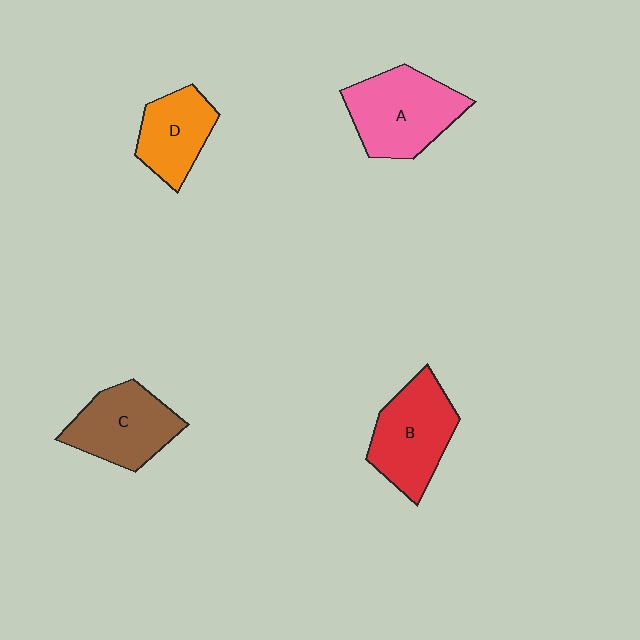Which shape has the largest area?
Shape A (pink).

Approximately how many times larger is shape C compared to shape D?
Approximately 1.2 times.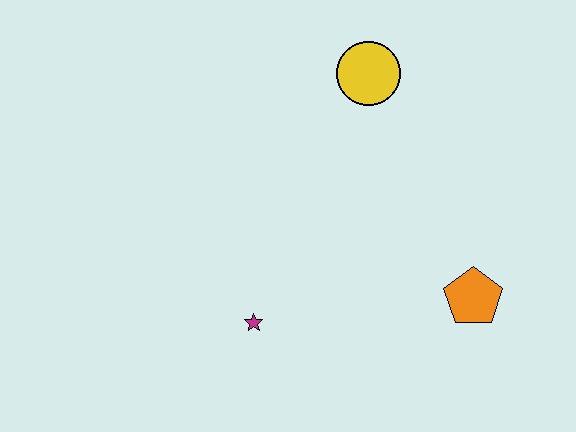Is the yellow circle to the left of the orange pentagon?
Yes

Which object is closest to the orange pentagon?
The magenta star is closest to the orange pentagon.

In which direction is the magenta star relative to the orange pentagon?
The magenta star is to the left of the orange pentagon.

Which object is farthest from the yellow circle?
The magenta star is farthest from the yellow circle.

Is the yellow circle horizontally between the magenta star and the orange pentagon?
Yes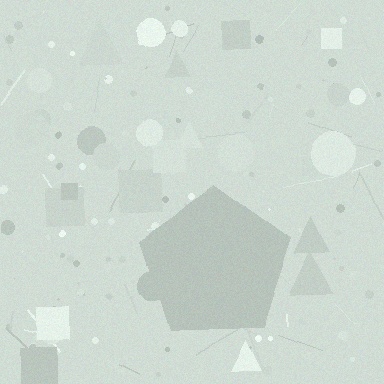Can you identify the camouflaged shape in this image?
The camouflaged shape is a pentagon.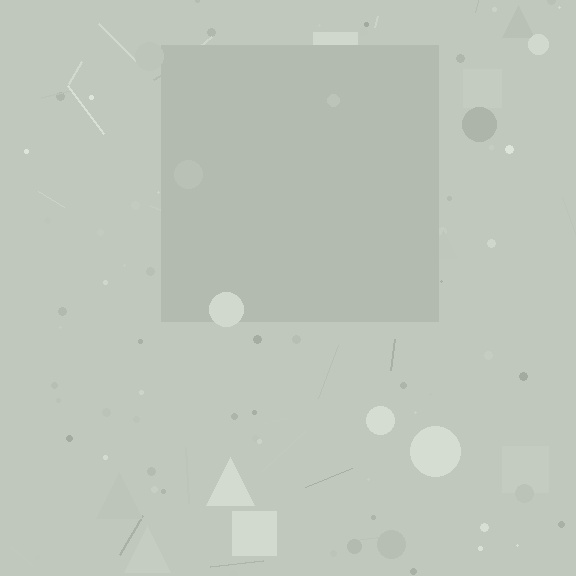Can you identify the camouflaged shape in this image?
The camouflaged shape is a square.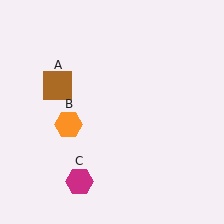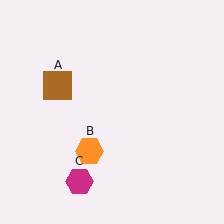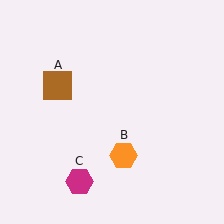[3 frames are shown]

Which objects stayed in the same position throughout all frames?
Brown square (object A) and magenta hexagon (object C) remained stationary.